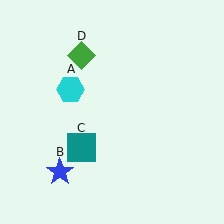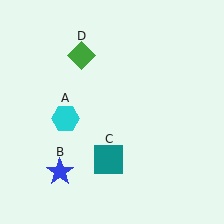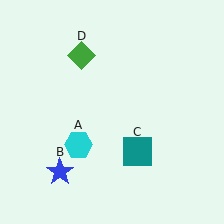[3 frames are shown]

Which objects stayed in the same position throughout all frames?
Blue star (object B) and green diamond (object D) remained stationary.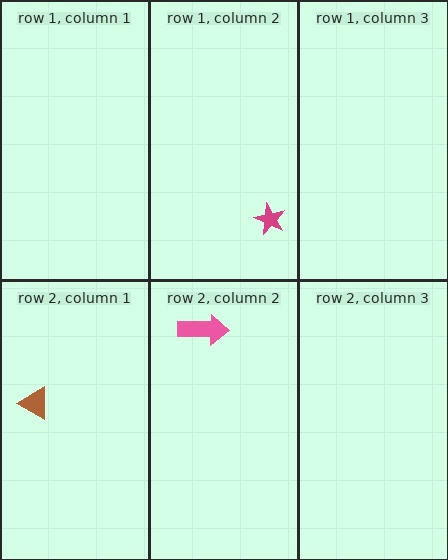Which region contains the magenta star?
The row 1, column 2 region.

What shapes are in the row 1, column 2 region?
The magenta star.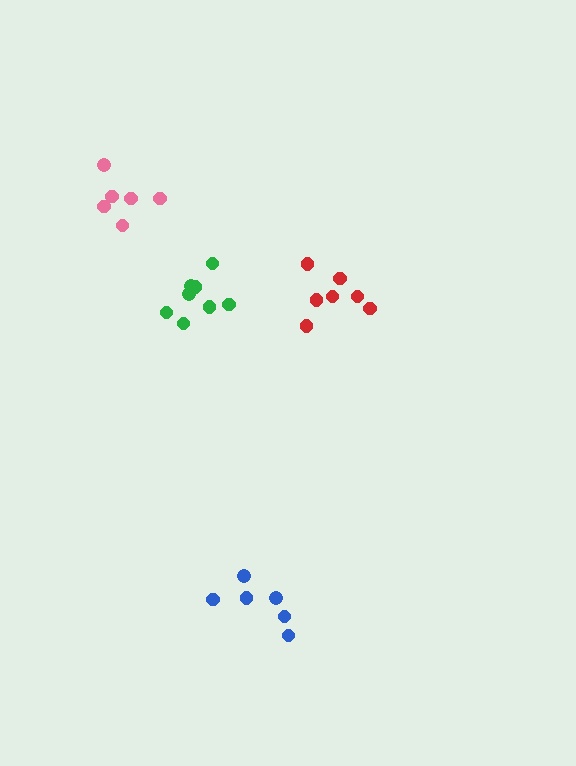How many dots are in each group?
Group 1: 7 dots, Group 2: 8 dots, Group 3: 6 dots, Group 4: 6 dots (27 total).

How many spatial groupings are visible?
There are 4 spatial groupings.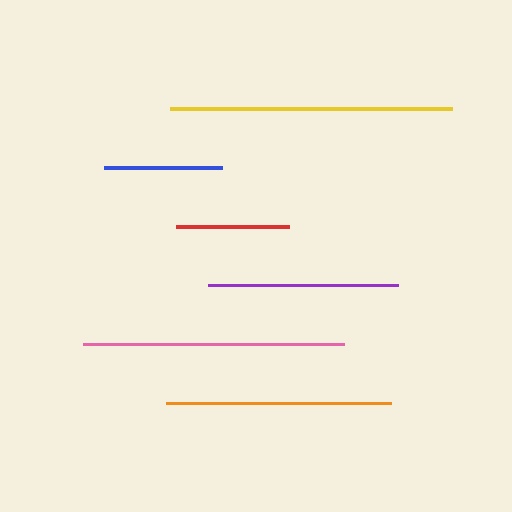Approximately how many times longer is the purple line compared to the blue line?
The purple line is approximately 1.6 times the length of the blue line.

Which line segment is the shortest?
The red line is the shortest at approximately 113 pixels.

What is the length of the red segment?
The red segment is approximately 113 pixels long.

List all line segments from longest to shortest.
From longest to shortest: yellow, pink, orange, purple, blue, red.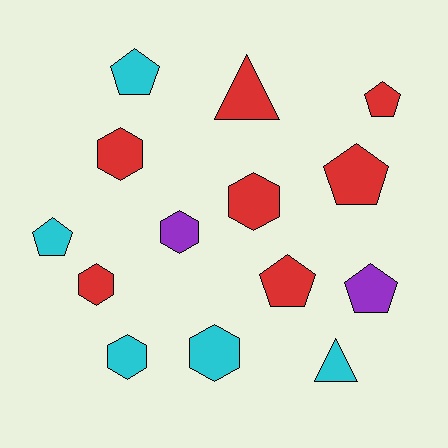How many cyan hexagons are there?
There are 2 cyan hexagons.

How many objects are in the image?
There are 14 objects.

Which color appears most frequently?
Red, with 7 objects.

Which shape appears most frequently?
Pentagon, with 6 objects.